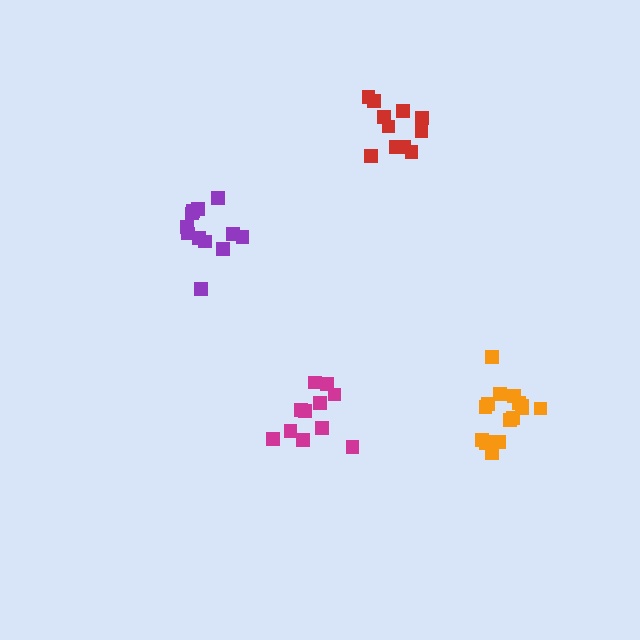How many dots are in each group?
Group 1: 11 dots, Group 2: 12 dots, Group 3: 11 dots, Group 4: 16 dots (50 total).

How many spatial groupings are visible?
There are 4 spatial groupings.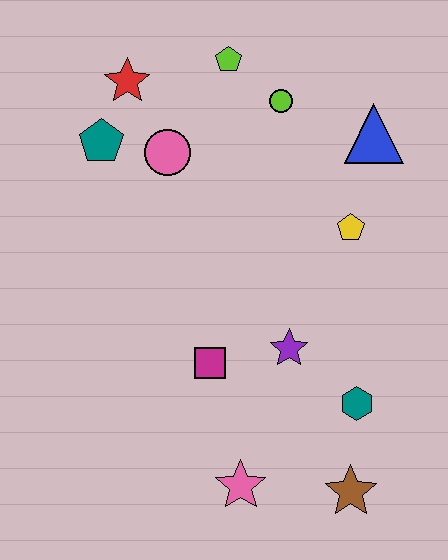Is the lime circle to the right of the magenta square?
Yes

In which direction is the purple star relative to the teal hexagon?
The purple star is to the left of the teal hexagon.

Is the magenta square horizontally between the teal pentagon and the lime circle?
Yes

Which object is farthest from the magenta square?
The lime pentagon is farthest from the magenta square.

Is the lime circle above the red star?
No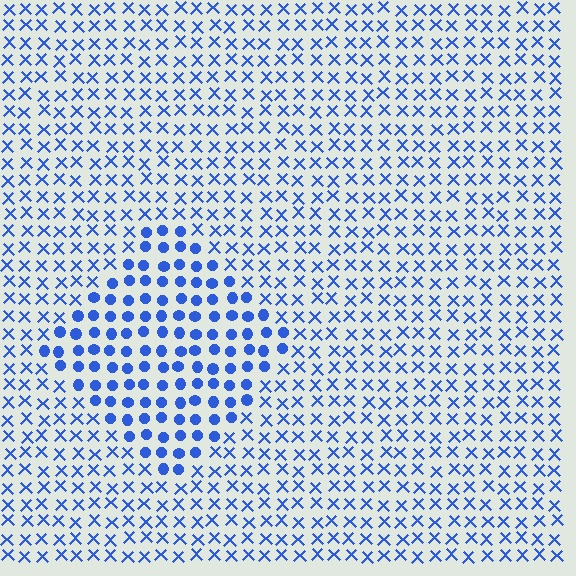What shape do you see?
I see a diamond.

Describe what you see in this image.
The image is filled with small blue elements arranged in a uniform grid. A diamond-shaped region contains circles, while the surrounding area contains X marks. The boundary is defined purely by the change in element shape.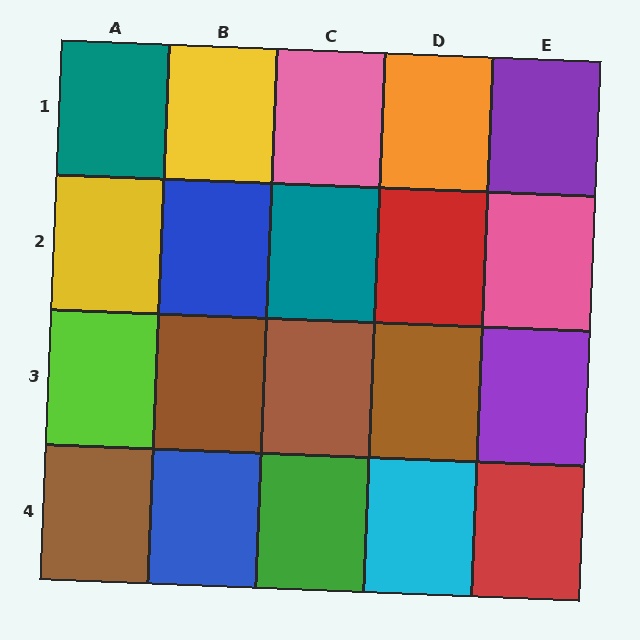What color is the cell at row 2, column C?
Teal.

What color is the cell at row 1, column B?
Yellow.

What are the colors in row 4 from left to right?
Brown, blue, green, cyan, red.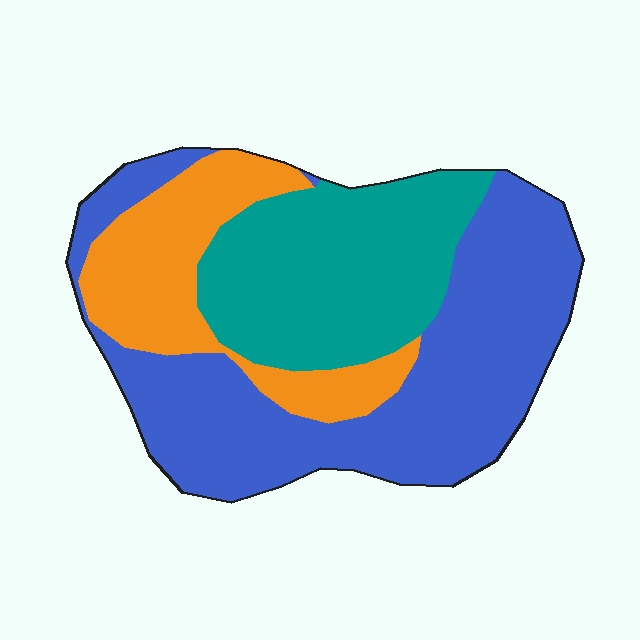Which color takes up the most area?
Blue, at roughly 50%.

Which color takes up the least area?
Orange, at roughly 20%.